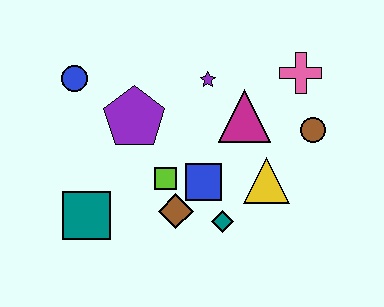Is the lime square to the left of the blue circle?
No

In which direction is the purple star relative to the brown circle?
The purple star is to the left of the brown circle.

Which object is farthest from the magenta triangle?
The teal square is farthest from the magenta triangle.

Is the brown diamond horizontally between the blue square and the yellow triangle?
No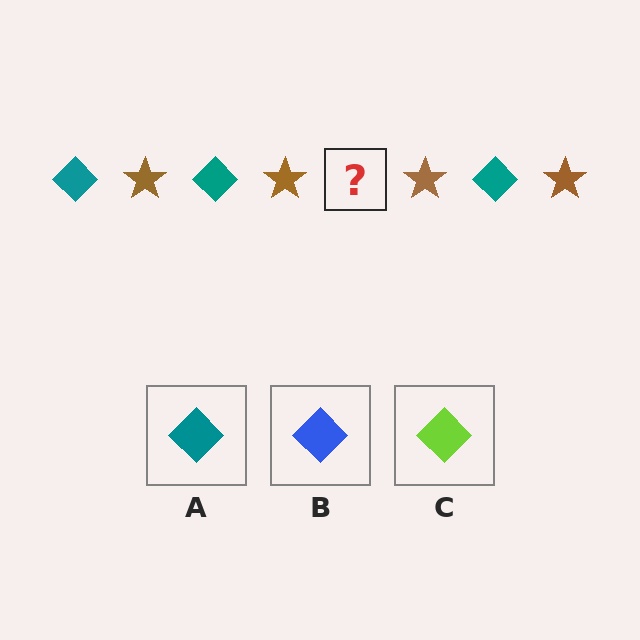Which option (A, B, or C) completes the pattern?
A.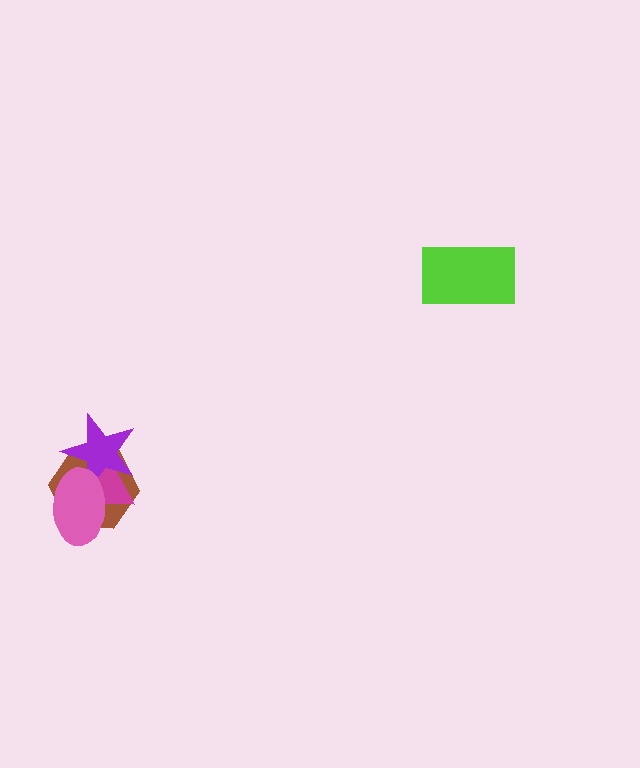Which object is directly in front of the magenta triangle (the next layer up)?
The purple star is directly in front of the magenta triangle.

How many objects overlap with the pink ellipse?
3 objects overlap with the pink ellipse.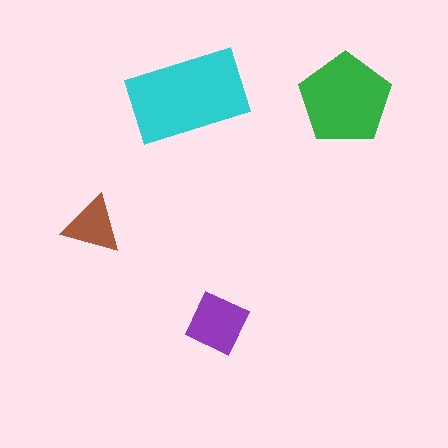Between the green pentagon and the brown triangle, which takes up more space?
The green pentagon.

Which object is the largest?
The cyan rectangle.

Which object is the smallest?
The brown triangle.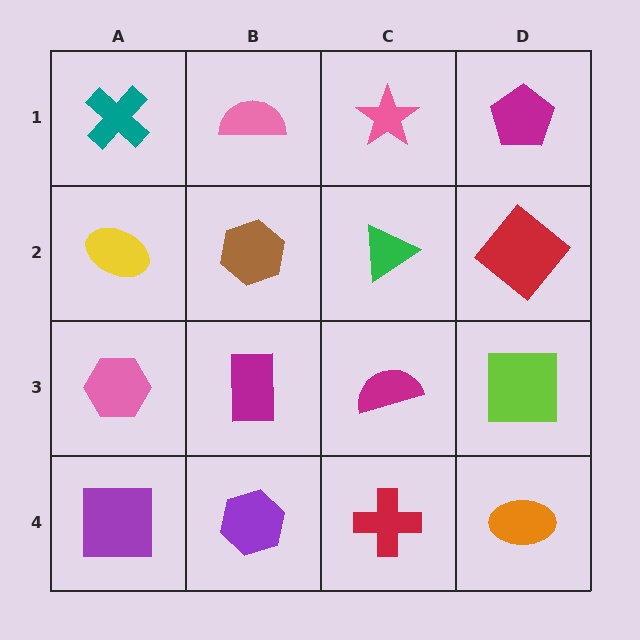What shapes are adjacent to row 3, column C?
A green triangle (row 2, column C), a red cross (row 4, column C), a magenta rectangle (row 3, column B), a lime square (row 3, column D).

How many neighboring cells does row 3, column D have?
3.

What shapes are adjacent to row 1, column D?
A red diamond (row 2, column D), a pink star (row 1, column C).